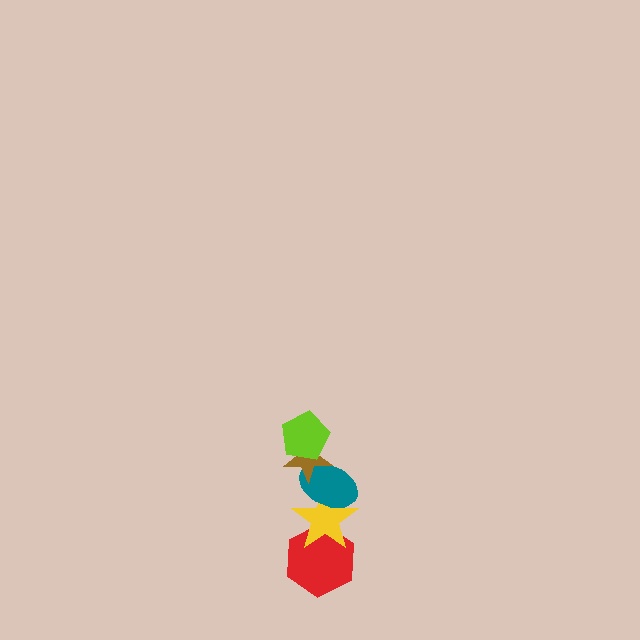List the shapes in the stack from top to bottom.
From top to bottom: the lime pentagon, the brown star, the teal ellipse, the yellow star, the red hexagon.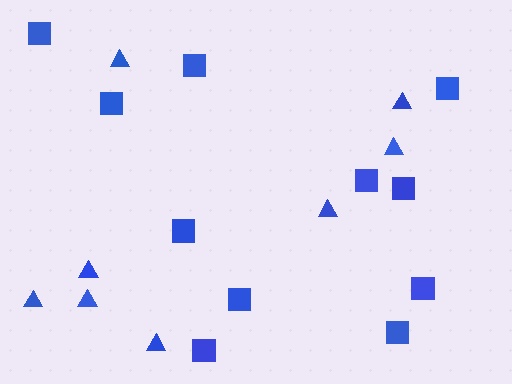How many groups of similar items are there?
There are 2 groups: one group of triangles (8) and one group of squares (11).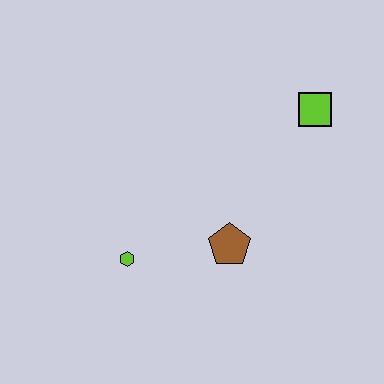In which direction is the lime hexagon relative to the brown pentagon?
The lime hexagon is to the left of the brown pentagon.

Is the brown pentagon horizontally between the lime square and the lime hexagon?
Yes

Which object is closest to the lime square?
The brown pentagon is closest to the lime square.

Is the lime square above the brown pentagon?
Yes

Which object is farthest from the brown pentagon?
The lime square is farthest from the brown pentagon.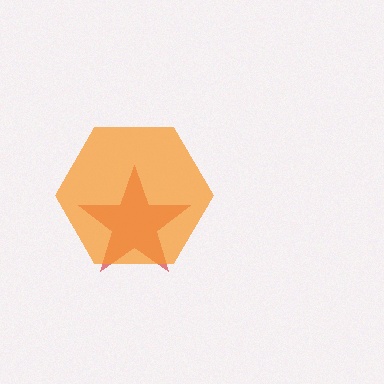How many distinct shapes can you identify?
There are 2 distinct shapes: a red star, an orange hexagon.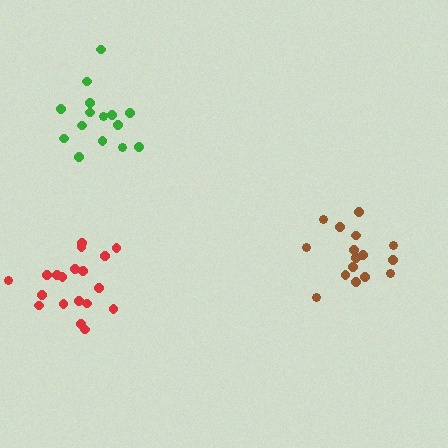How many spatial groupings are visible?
There are 3 spatial groupings.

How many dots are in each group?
Group 1: 19 dots, Group 2: 16 dots, Group 3: 15 dots (50 total).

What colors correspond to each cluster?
The clusters are colored: red, brown, green.